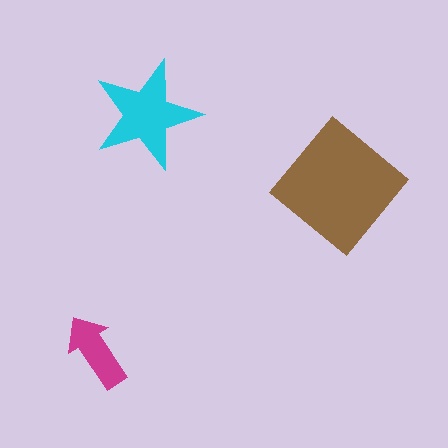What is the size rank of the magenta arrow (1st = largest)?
3rd.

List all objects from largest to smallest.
The brown diamond, the cyan star, the magenta arrow.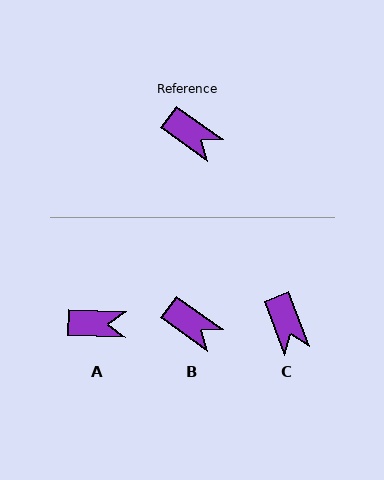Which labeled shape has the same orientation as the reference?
B.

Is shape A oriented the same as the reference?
No, it is off by about 33 degrees.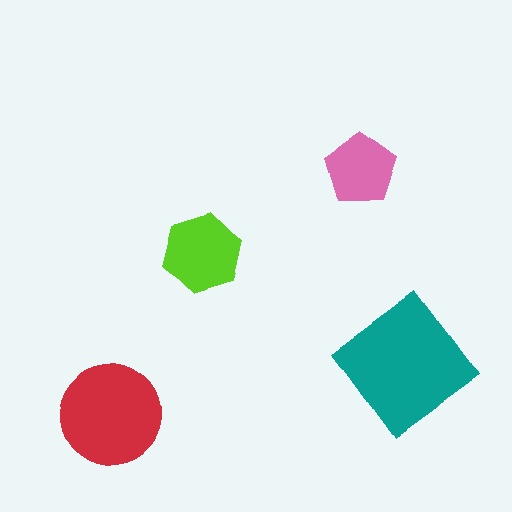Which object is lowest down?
The red circle is bottommost.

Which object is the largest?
The teal diamond.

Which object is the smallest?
The pink pentagon.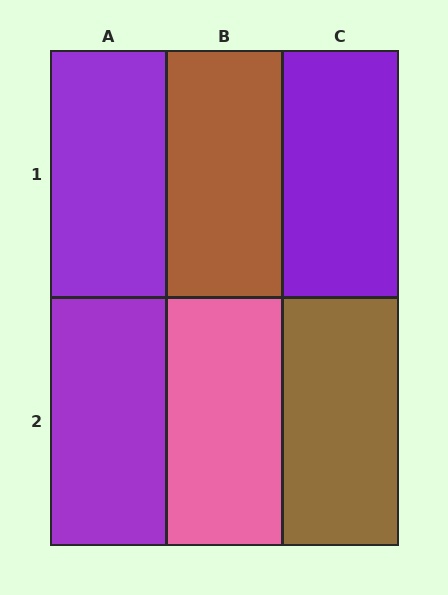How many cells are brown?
2 cells are brown.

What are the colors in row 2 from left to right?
Purple, pink, brown.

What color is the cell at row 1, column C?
Purple.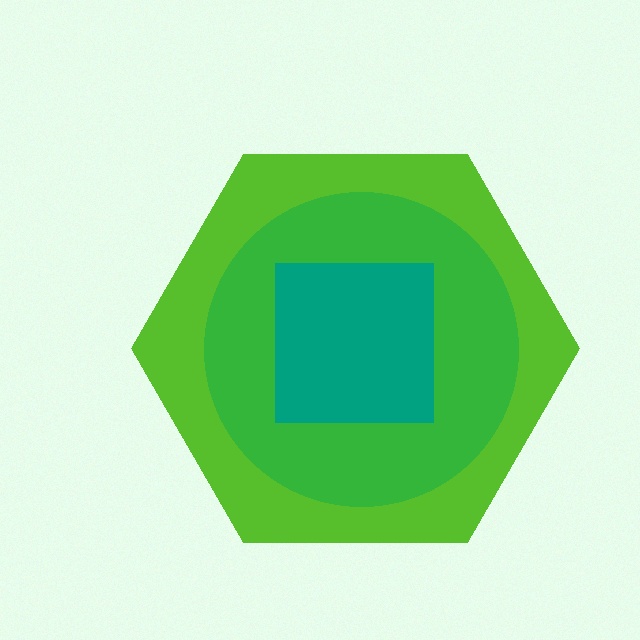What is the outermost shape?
The lime hexagon.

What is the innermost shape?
The teal square.